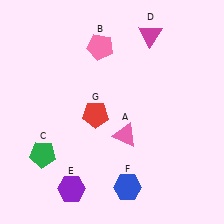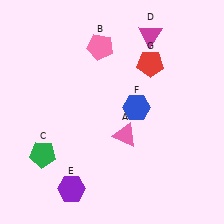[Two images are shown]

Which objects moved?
The objects that moved are: the blue hexagon (F), the red pentagon (G).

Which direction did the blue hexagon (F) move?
The blue hexagon (F) moved up.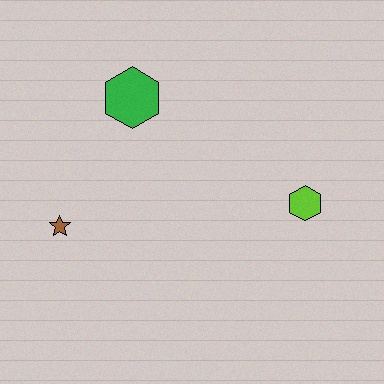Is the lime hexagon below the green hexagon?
Yes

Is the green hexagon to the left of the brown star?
No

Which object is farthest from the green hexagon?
The lime hexagon is farthest from the green hexagon.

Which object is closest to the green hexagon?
The brown star is closest to the green hexagon.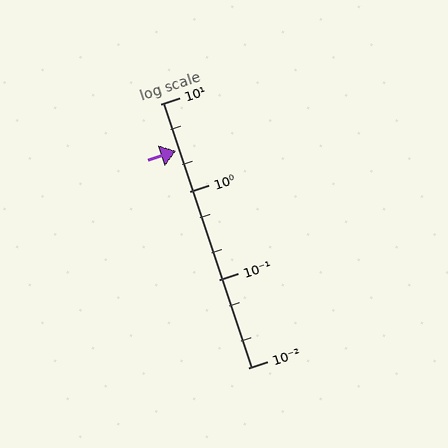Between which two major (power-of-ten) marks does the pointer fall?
The pointer is between 1 and 10.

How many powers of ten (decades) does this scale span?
The scale spans 3 decades, from 0.01 to 10.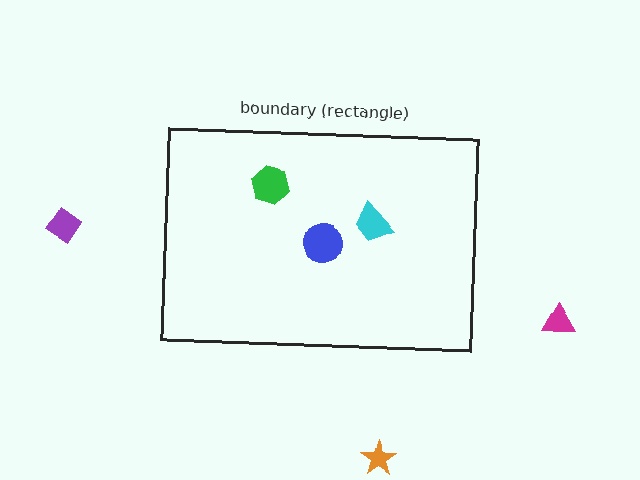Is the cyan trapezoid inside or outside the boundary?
Inside.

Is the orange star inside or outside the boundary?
Outside.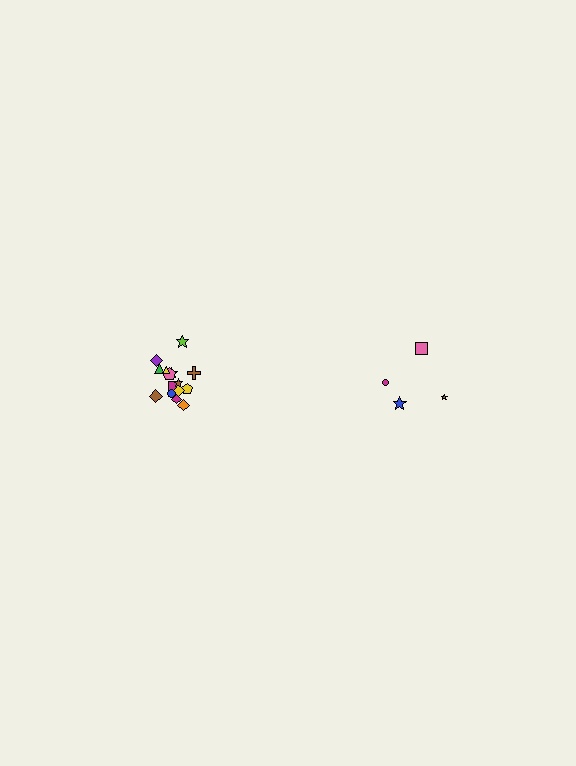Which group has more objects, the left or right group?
The left group.